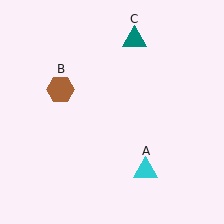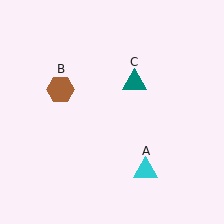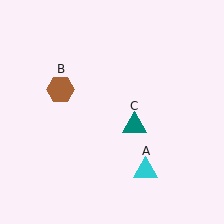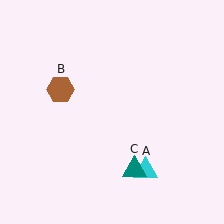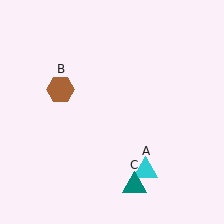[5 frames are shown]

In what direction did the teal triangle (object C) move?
The teal triangle (object C) moved down.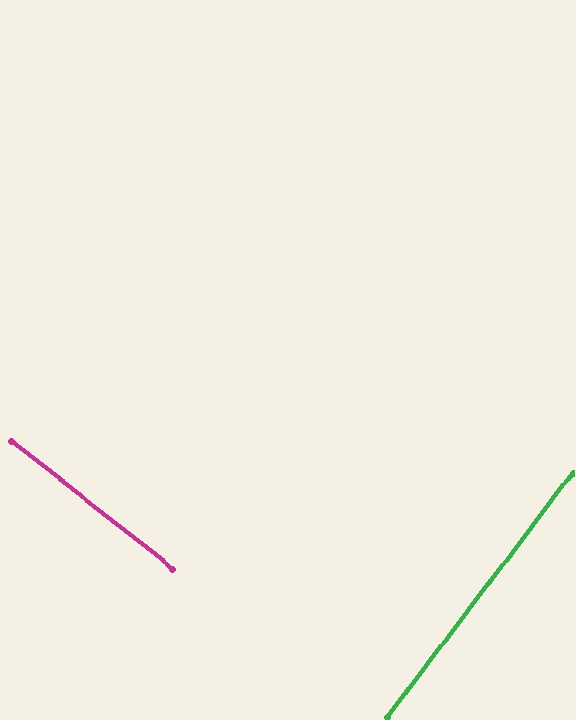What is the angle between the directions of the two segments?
Approximately 89 degrees.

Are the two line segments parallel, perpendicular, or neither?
Perpendicular — they meet at approximately 89°.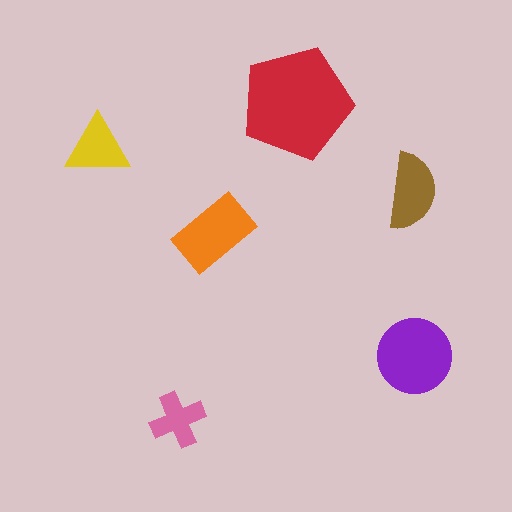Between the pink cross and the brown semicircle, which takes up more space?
The brown semicircle.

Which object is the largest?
The red pentagon.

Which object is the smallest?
The pink cross.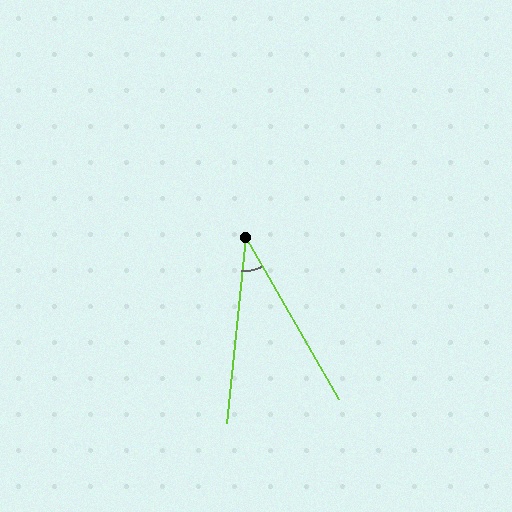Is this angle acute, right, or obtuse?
It is acute.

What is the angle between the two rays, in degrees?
Approximately 36 degrees.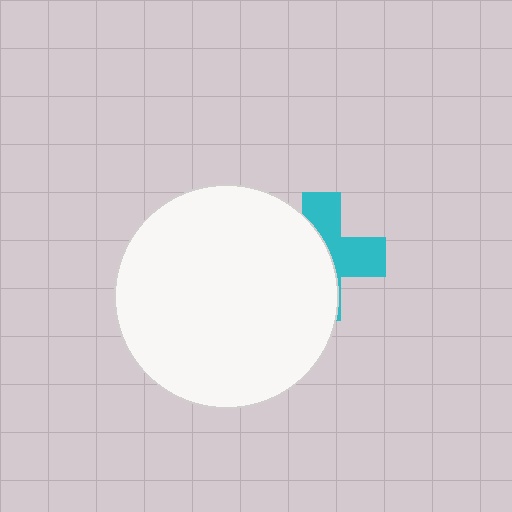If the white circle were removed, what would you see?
You would see the complete cyan cross.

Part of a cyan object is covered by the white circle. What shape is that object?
It is a cross.